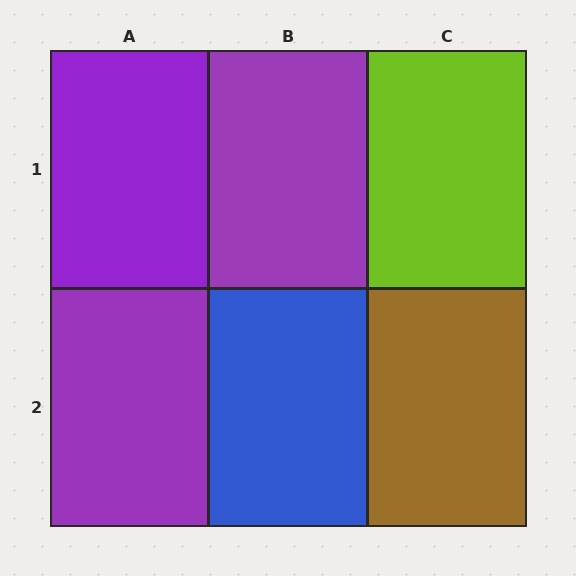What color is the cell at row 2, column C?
Brown.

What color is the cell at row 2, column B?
Blue.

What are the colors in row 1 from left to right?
Purple, purple, lime.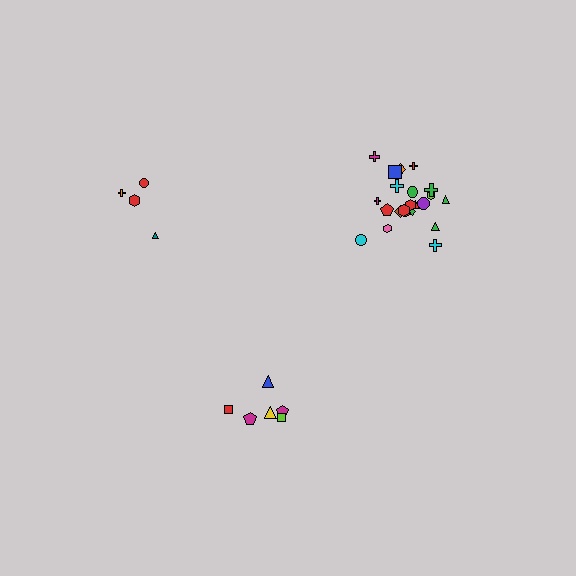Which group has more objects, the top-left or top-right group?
The top-right group.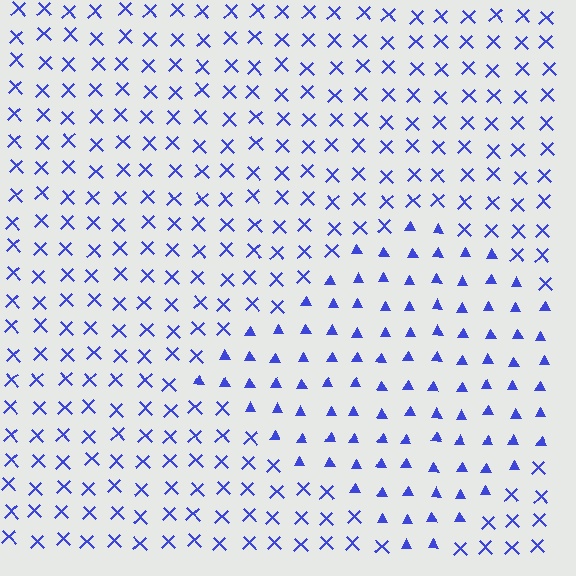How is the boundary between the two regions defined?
The boundary is defined by a change in element shape: triangles inside vs. X marks outside. All elements share the same color and spacing.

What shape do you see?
I see a diamond.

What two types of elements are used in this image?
The image uses triangles inside the diamond region and X marks outside it.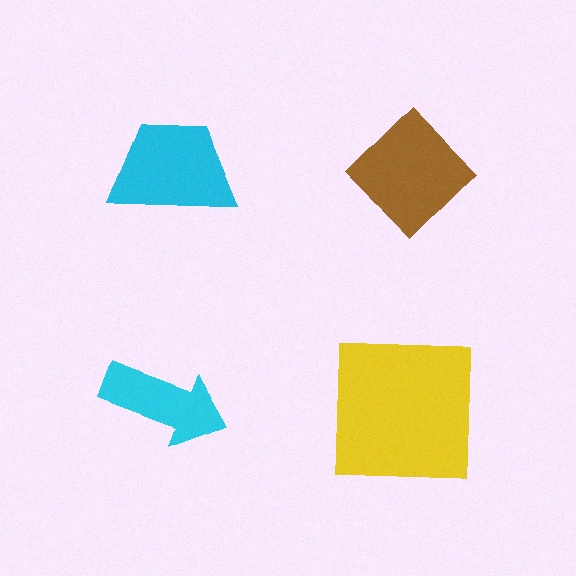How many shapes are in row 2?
2 shapes.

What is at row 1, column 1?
A cyan trapezoid.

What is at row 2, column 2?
A yellow square.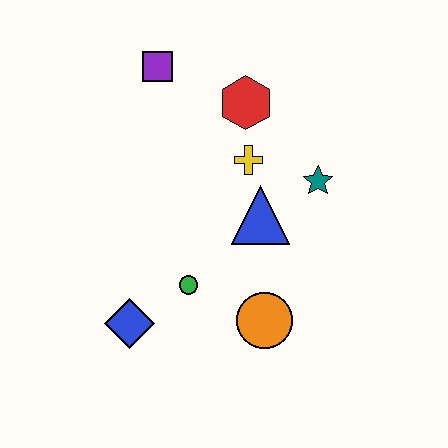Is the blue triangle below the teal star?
Yes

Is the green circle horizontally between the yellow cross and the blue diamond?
Yes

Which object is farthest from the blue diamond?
The purple square is farthest from the blue diamond.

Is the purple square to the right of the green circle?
No